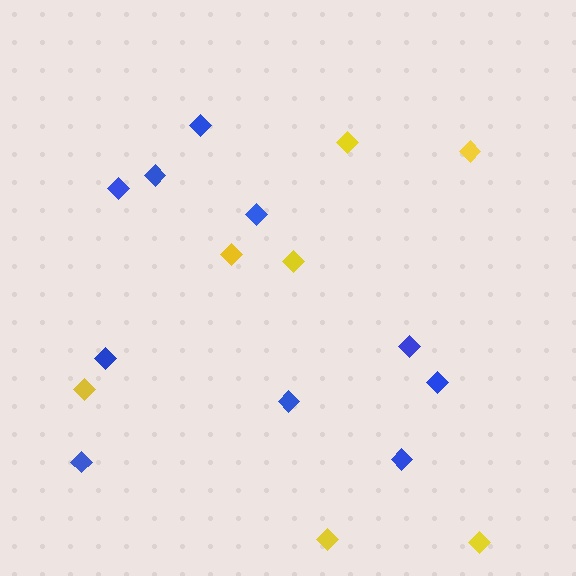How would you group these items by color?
There are 2 groups: one group of yellow diamonds (7) and one group of blue diamonds (10).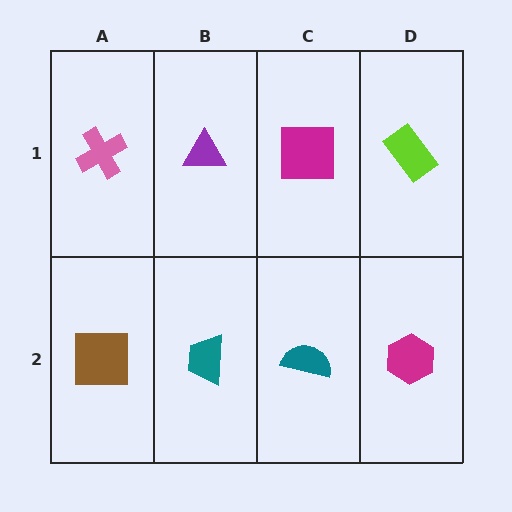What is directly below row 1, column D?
A magenta hexagon.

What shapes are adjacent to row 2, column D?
A lime rectangle (row 1, column D), a teal semicircle (row 2, column C).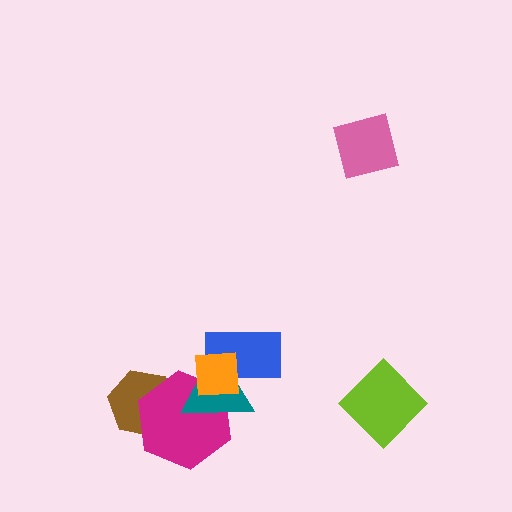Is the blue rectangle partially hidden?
Yes, it is partially covered by another shape.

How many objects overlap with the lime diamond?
0 objects overlap with the lime diamond.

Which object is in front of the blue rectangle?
The orange square is in front of the blue rectangle.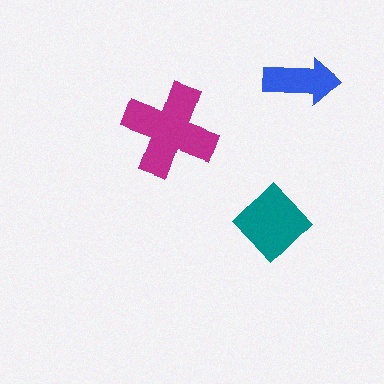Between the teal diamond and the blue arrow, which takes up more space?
The teal diamond.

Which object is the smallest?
The blue arrow.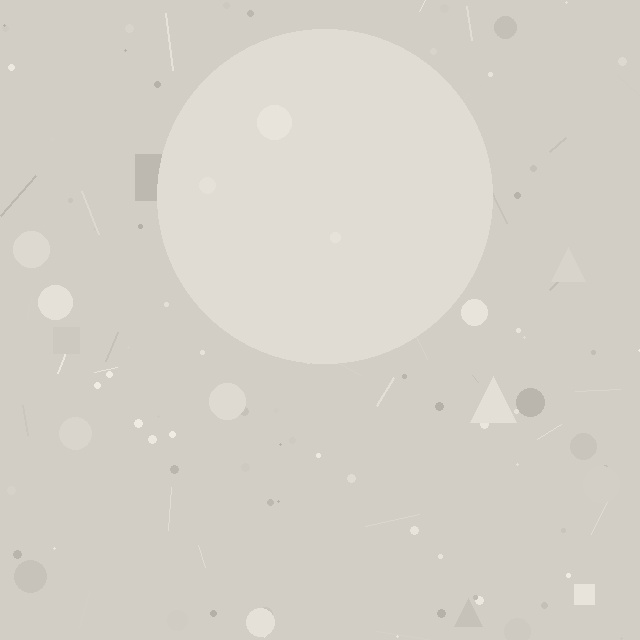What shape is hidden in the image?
A circle is hidden in the image.